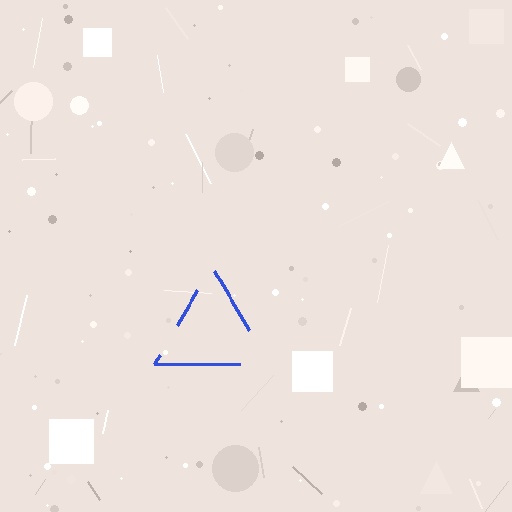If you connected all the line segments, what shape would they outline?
They would outline a triangle.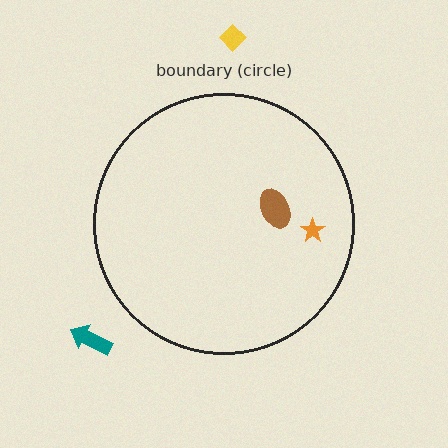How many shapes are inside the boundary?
2 inside, 2 outside.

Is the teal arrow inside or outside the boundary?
Outside.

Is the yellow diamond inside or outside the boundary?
Outside.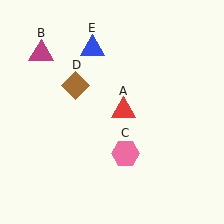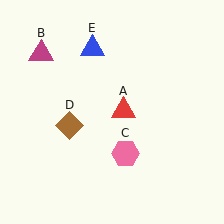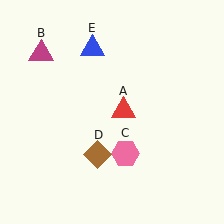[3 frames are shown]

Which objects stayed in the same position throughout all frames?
Red triangle (object A) and magenta triangle (object B) and pink hexagon (object C) and blue triangle (object E) remained stationary.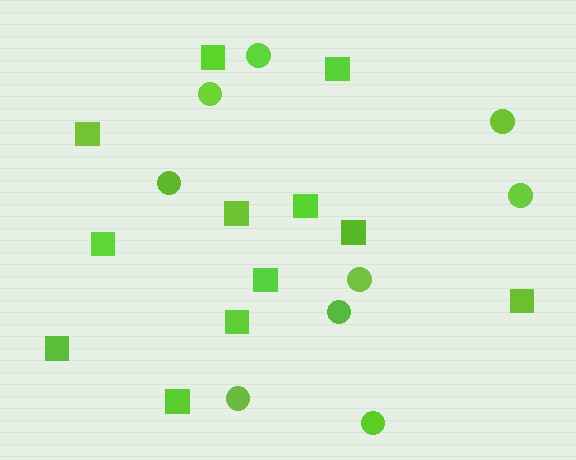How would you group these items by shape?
There are 2 groups: one group of squares (12) and one group of circles (9).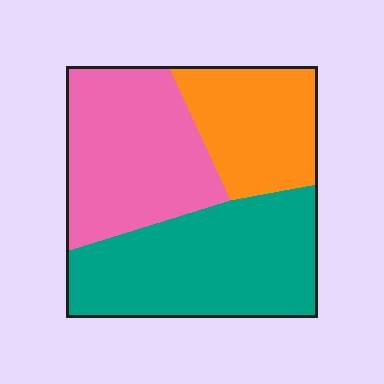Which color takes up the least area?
Orange, at roughly 25%.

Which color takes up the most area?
Teal, at roughly 40%.